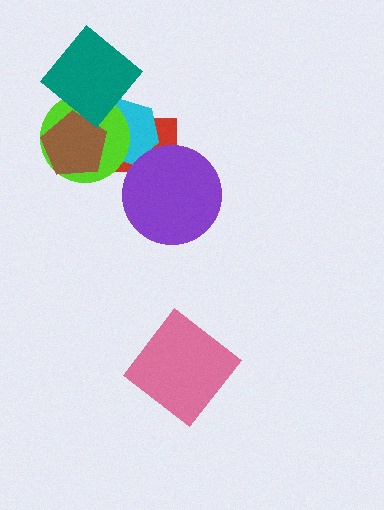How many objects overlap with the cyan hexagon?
3 objects overlap with the cyan hexagon.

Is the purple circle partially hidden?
No, no other shape covers it.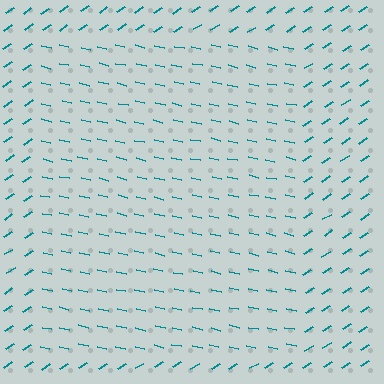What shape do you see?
I see a rectangle.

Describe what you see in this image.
The image is filled with small teal line segments. A rectangle region in the image has lines oriented differently from the surrounding lines, creating a visible texture boundary.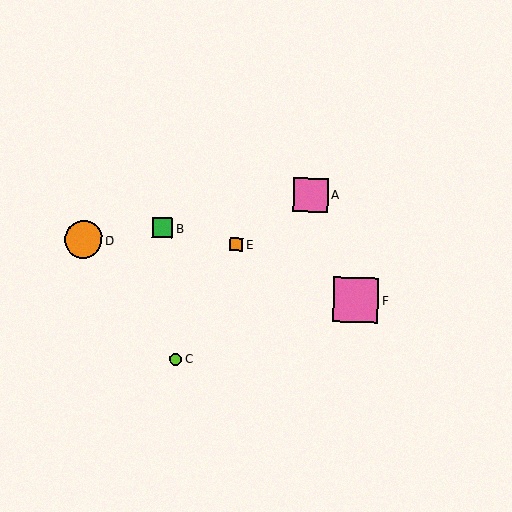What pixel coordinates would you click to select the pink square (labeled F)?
Click at (356, 300) to select the pink square F.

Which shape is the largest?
The pink square (labeled F) is the largest.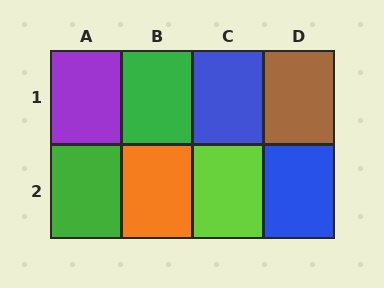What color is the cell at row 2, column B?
Orange.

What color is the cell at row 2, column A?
Green.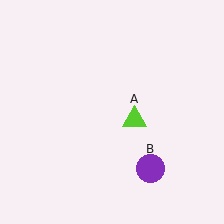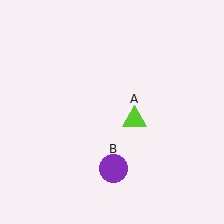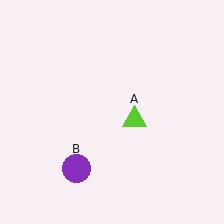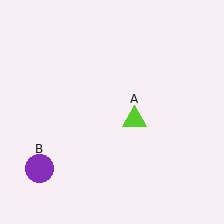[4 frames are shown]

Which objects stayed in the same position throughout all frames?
Lime triangle (object A) remained stationary.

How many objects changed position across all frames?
1 object changed position: purple circle (object B).